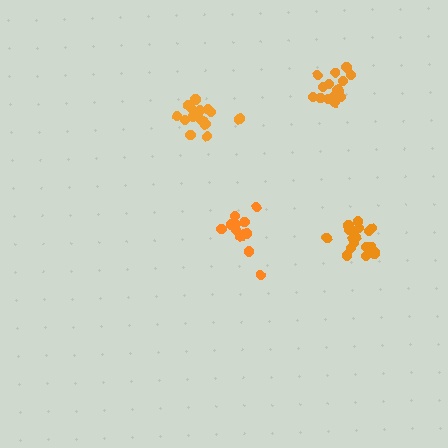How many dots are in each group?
Group 1: 15 dots, Group 2: 13 dots, Group 3: 18 dots, Group 4: 18 dots (64 total).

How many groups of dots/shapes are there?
There are 4 groups.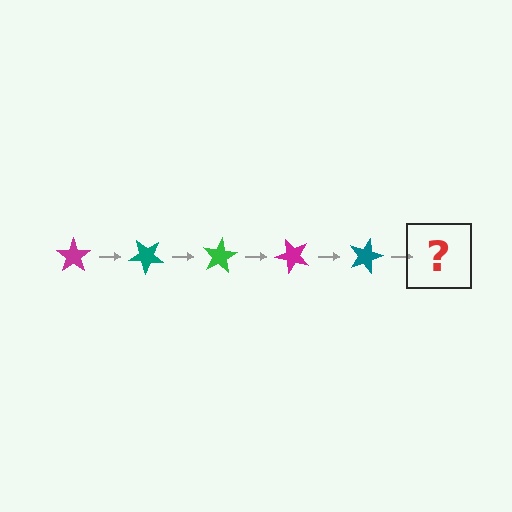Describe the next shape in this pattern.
It should be a green star, rotated 200 degrees from the start.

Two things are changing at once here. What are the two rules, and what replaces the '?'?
The two rules are that it rotates 40 degrees each step and the color cycles through magenta, teal, and green. The '?' should be a green star, rotated 200 degrees from the start.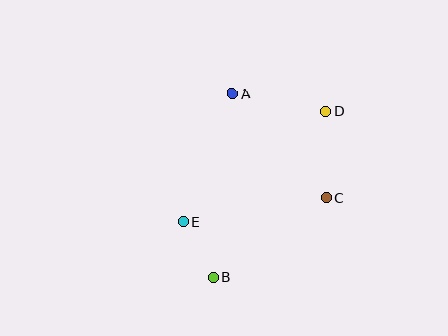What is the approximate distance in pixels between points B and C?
The distance between B and C is approximately 138 pixels.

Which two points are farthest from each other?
Points B and D are farthest from each other.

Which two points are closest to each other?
Points B and E are closest to each other.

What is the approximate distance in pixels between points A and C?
The distance between A and C is approximately 140 pixels.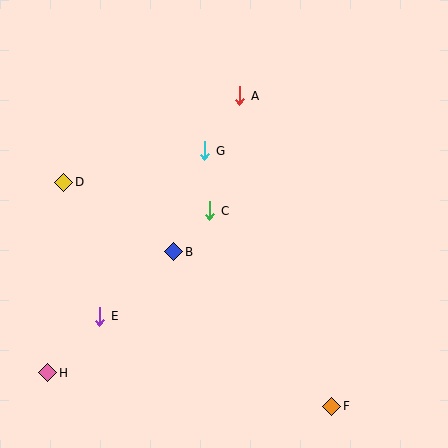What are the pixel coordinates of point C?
Point C is at (210, 211).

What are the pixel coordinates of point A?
Point A is at (240, 96).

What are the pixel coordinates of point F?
Point F is at (332, 406).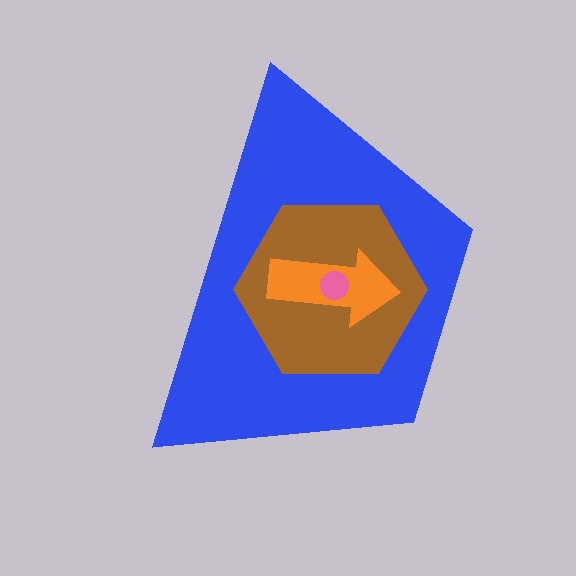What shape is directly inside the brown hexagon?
The orange arrow.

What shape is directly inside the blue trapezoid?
The brown hexagon.